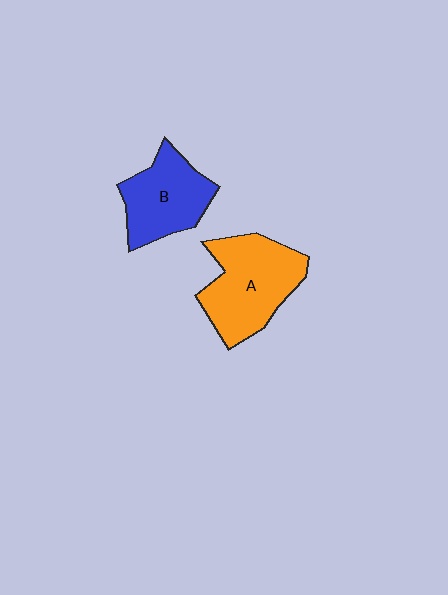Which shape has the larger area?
Shape A (orange).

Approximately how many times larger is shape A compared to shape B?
Approximately 1.3 times.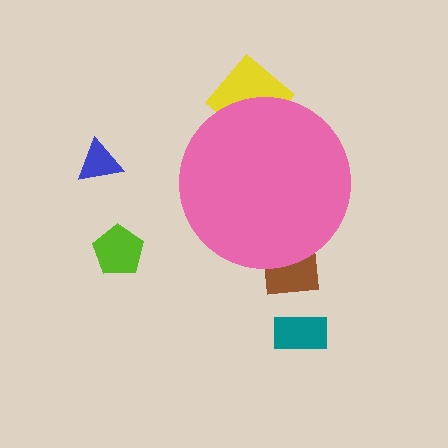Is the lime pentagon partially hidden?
No, the lime pentagon is fully visible.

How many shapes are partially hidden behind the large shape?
2 shapes are partially hidden.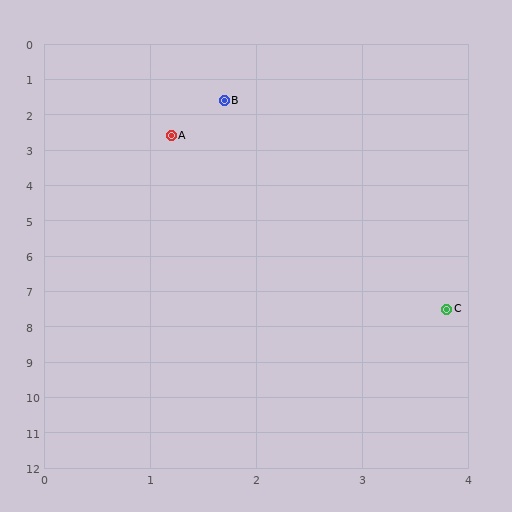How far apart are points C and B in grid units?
Points C and B are about 6.3 grid units apart.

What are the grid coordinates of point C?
Point C is at approximately (3.8, 7.5).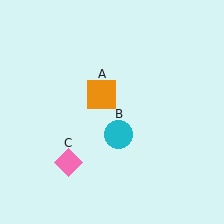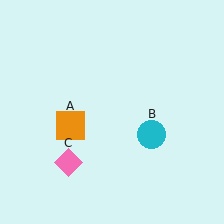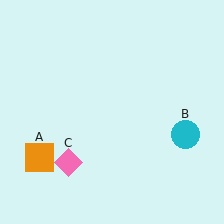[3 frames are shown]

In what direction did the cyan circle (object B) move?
The cyan circle (object B) moved right.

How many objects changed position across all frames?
2 objects changed position: orange square (object A), cyan circle (object B).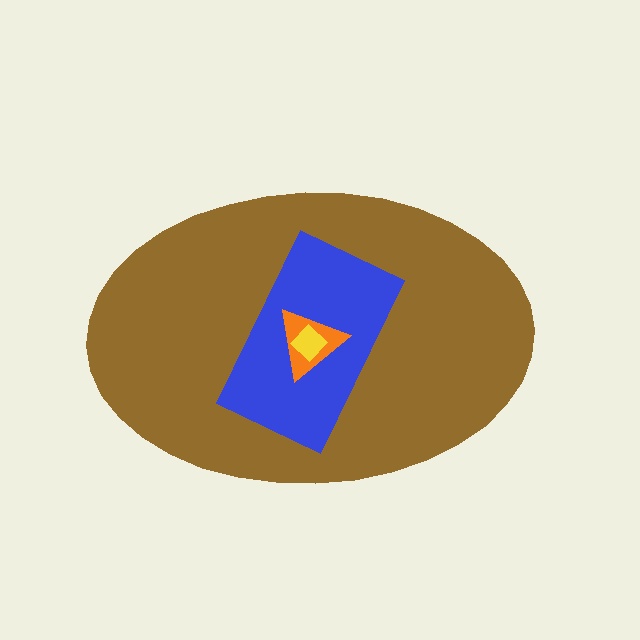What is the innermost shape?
The yellow diamond.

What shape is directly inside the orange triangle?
The yellow diamond.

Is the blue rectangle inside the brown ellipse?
Yes.